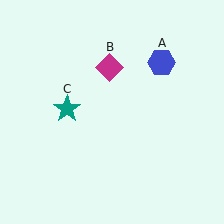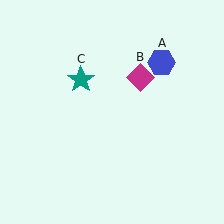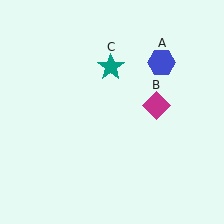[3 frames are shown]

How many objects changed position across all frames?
2 objects changed position: magenta diamond (object B), teal star (object C).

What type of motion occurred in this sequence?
The magenta diamond (object B), teal star (object C) rotated clockwise around the center of the scene.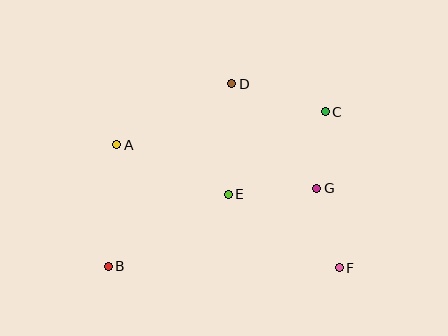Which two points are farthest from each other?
Points B and C are farthest from each other.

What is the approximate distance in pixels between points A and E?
The distance between A and E is approximately 122 pixels.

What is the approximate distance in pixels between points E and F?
The distance between E and F is approximately 133 pixels.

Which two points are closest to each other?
Points C and G are closest to each other.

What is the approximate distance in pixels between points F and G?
The distance between F and G is approximately 83 pixels.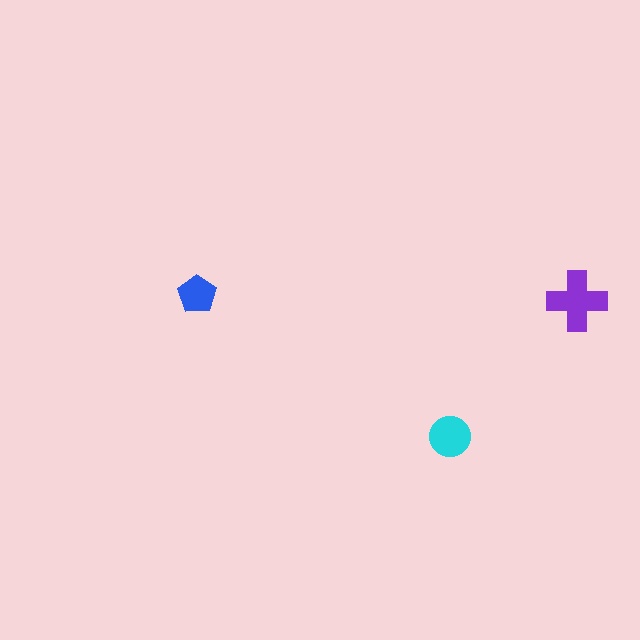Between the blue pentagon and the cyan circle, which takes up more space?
The cyan circle.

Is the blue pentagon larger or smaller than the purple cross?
Smaller.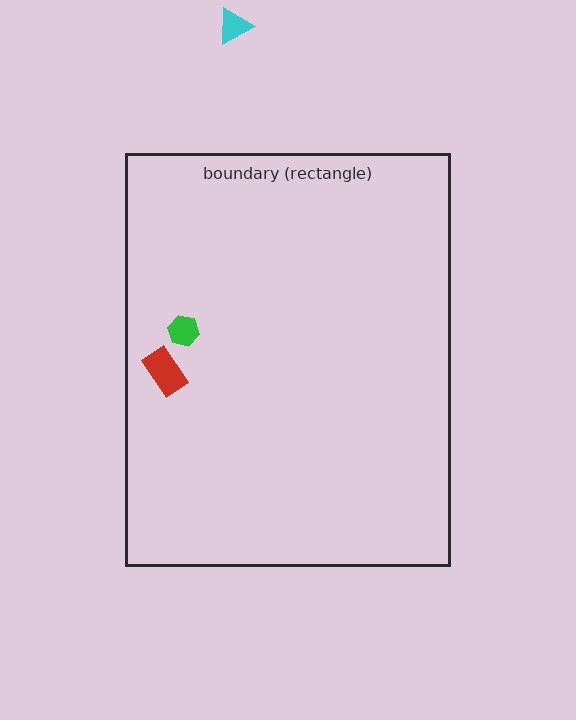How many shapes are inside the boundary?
2 inside, 1 outside.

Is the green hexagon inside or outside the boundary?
Inside.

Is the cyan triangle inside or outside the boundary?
Outside.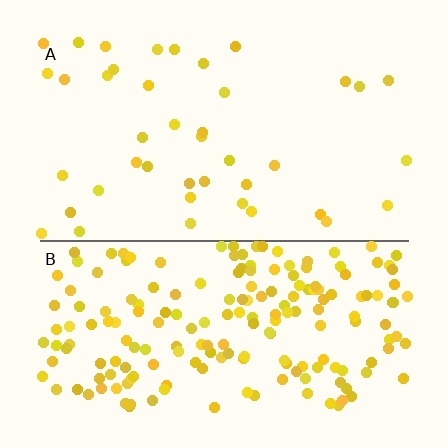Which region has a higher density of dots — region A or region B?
B (the bottom).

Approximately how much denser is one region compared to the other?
Approximately 4.8× — region B over region A.